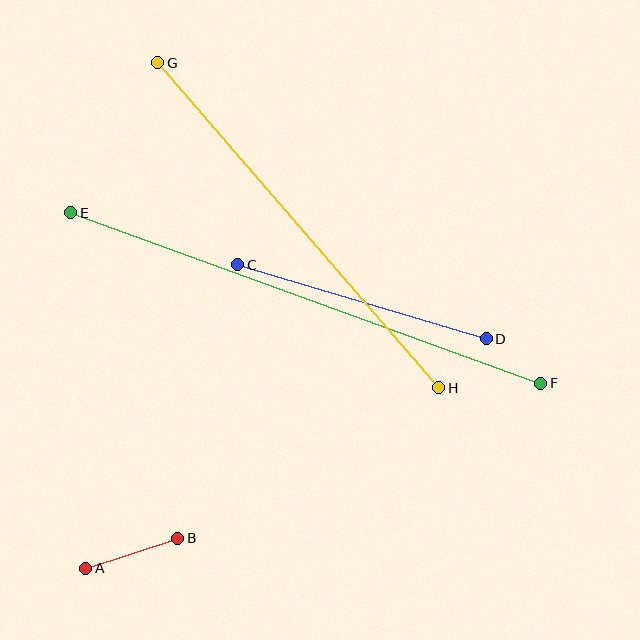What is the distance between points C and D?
The distance is approximately 260 pixels.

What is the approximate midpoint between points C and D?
The midpoint is at approximately (362, 302) pixels.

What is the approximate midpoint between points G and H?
The midpoint is at approximately (298, 225) pixels.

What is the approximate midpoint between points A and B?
The midpoint is at approximately (132, 553) pixels.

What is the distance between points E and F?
The distance is approximately 500 pixels.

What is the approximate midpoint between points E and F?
The midpoint is at approximately (306, 298) pixels.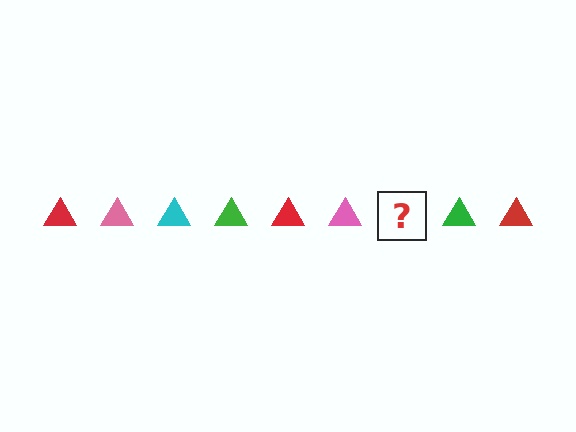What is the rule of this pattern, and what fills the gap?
The rule is that the pattern cycles through red, pink, cyan, green triangles. The gap should be filled with a cyan triangle.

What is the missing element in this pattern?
The missing element is a cyan triangle.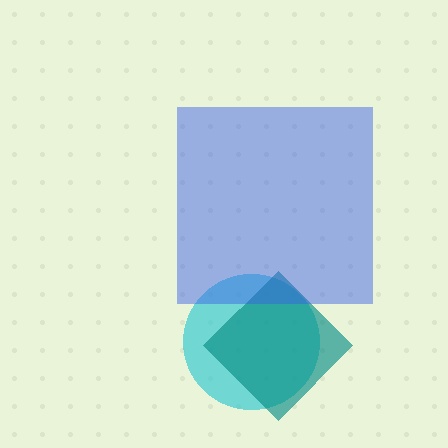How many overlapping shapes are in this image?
There are 3 overlapping shapes in the image.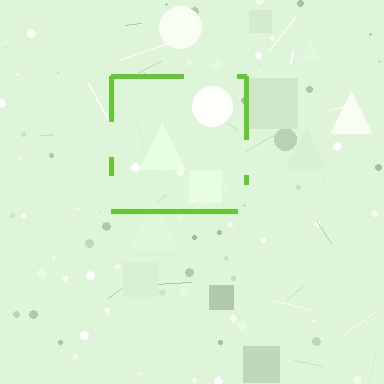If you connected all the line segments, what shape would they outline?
They would outline a square.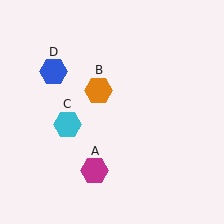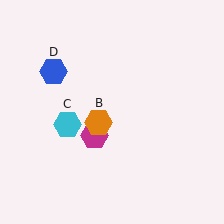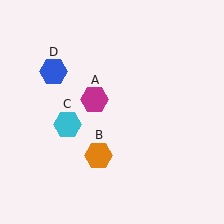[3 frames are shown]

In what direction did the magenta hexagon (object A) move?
The magenta hexagon (object A) moved up.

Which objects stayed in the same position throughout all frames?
Cyan hexagon (object C) and blue hexagon (object D) remained stationary.